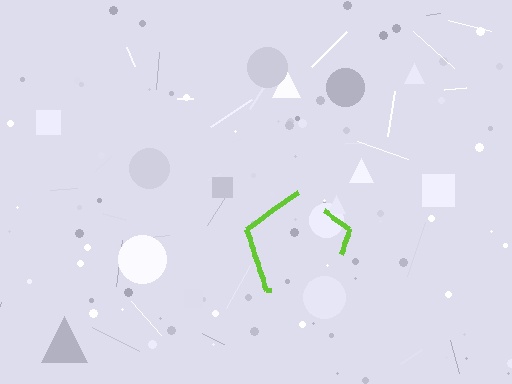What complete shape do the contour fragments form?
The contour fragments form a pentagon.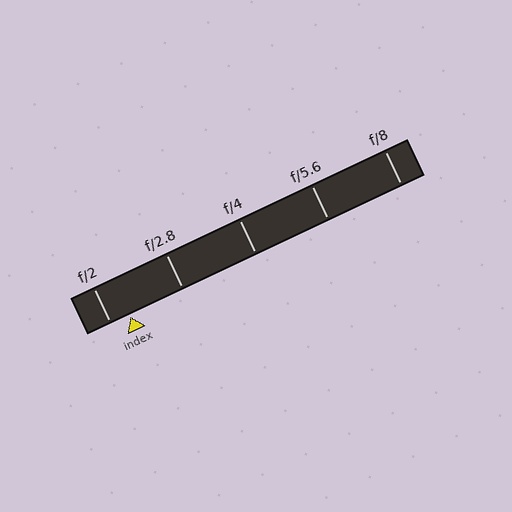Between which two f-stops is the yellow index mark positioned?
The index mark is between f/2 and f/2.8.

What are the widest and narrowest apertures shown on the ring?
The widest aperture shown is f/2 and the narrowest is f/8.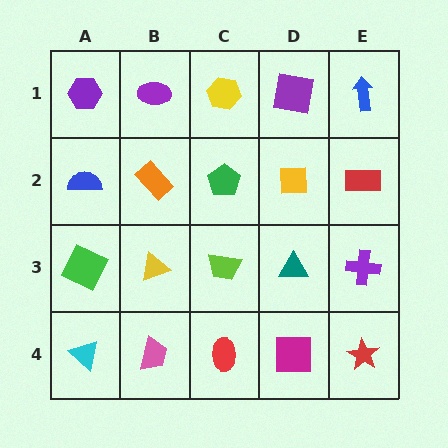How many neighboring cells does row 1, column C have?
3.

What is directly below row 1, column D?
A yellow square.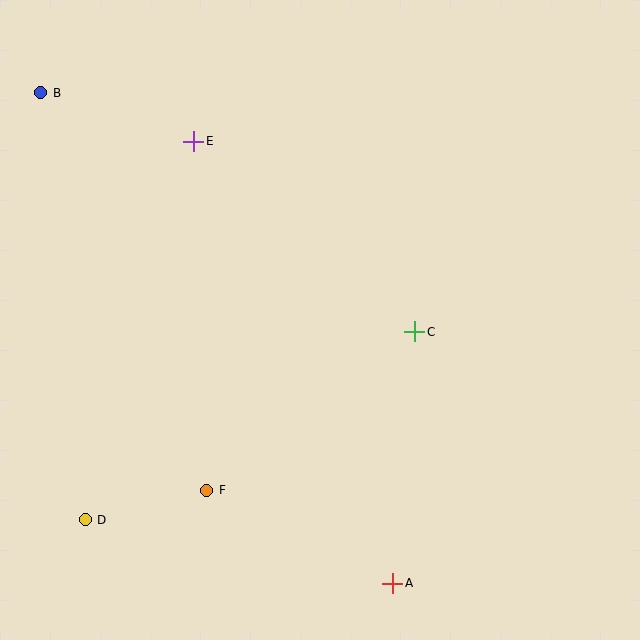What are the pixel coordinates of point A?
Point A is at (393, 583).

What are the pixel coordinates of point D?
Point D is at (85, 520).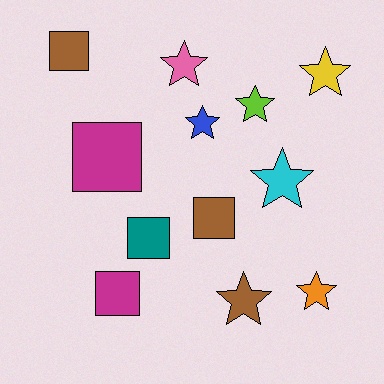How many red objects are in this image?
There are no red objects.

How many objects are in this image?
There are 12 objects.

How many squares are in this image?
There are 5 squares.